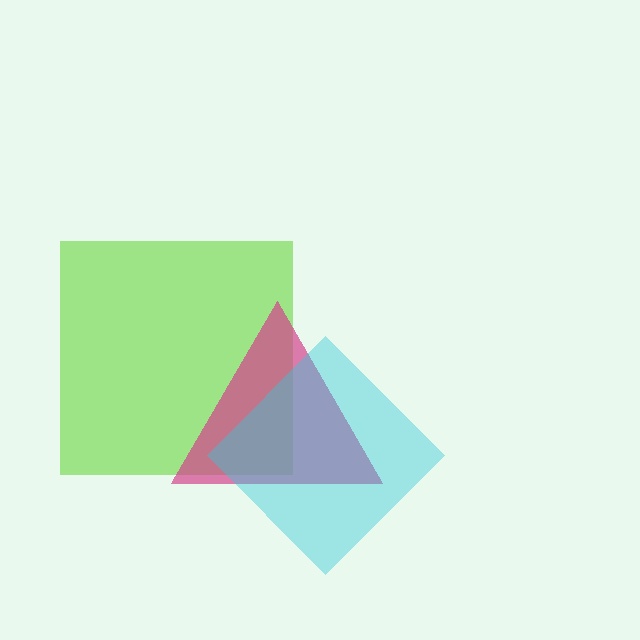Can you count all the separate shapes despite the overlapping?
Yes, there are 3 separate shapes.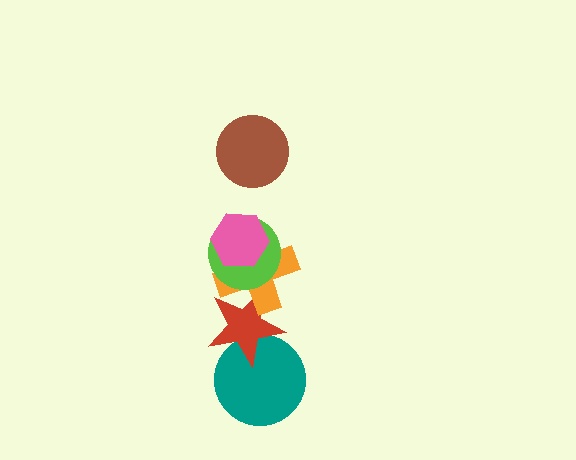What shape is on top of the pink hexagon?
The brown circle is on top of the pink hexagon.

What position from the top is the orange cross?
The orange cross is 4th from the top.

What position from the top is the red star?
The red star is 5th from the top.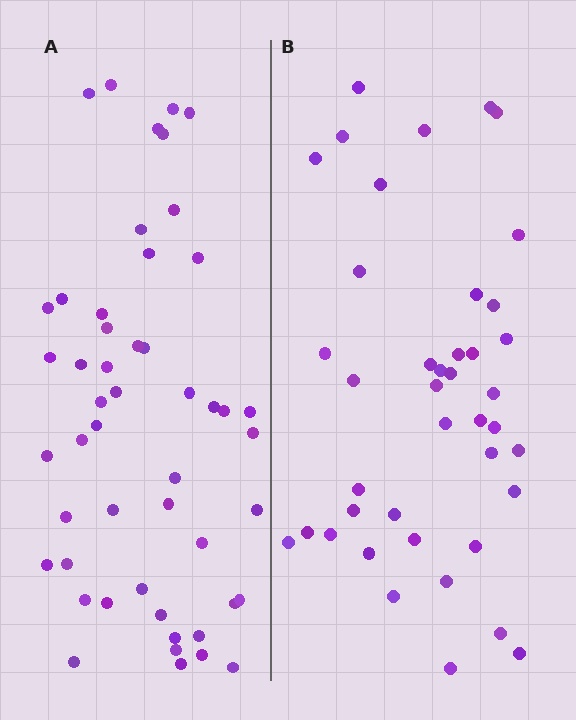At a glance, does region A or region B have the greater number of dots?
Region A (the left region) has more dots.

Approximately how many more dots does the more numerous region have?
Region A has roughly 8 or so more dots than region B.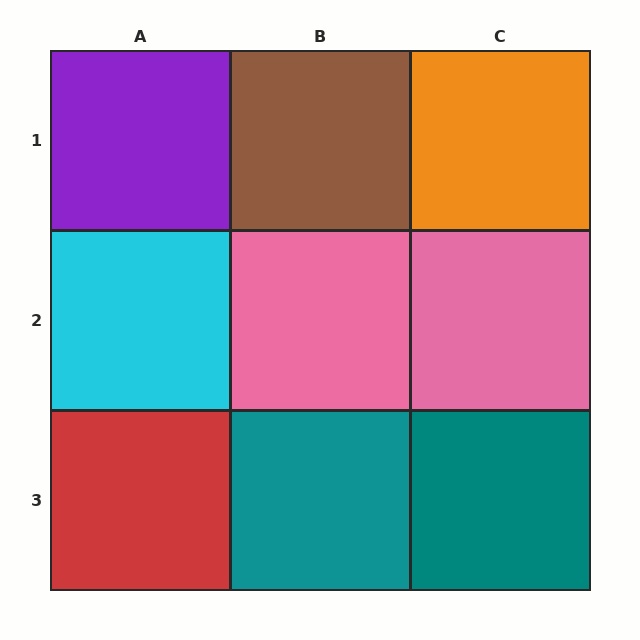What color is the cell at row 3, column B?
Teal.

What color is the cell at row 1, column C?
Orange.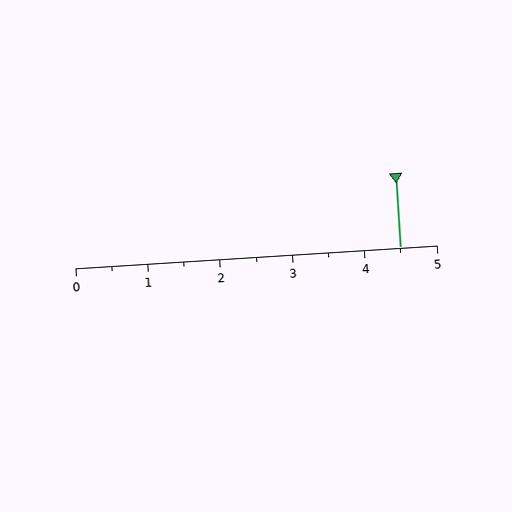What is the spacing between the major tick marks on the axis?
The major ticks are spaced 1 apart.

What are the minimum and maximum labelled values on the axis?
The axis runs from 0 to 5.